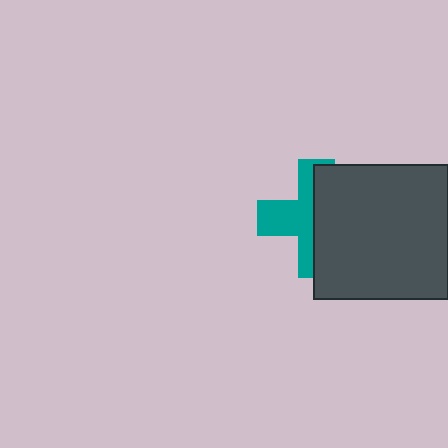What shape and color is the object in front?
The object in front is a dark gray square.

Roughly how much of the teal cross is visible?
About half of it is visible (roughly 46%).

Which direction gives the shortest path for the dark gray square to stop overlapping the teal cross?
Moving right gives the shortest separation.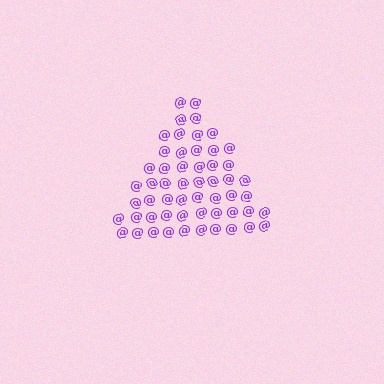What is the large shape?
The large shape is a triangle.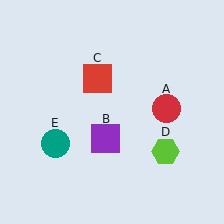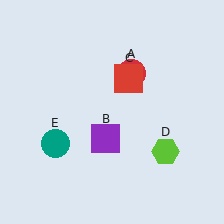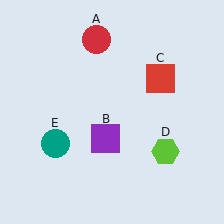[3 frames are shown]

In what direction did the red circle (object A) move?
The red circle (object A) moved up and to the left.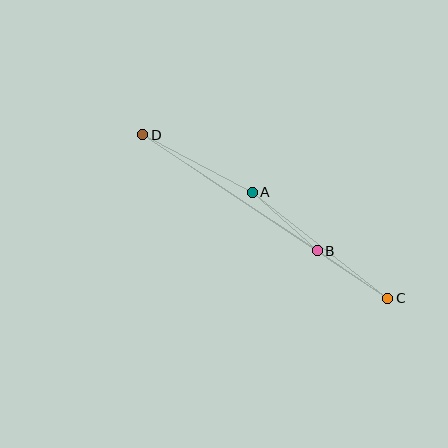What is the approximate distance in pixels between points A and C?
The distance between A and C is approximately 172 pixels.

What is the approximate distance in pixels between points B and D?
The distance between B and D is approximately 209 pixels.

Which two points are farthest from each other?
Points C and D are farthest from each other.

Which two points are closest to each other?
Points B and C are closest to each other.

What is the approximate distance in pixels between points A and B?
The distance between A and B is approximately 87 pixels.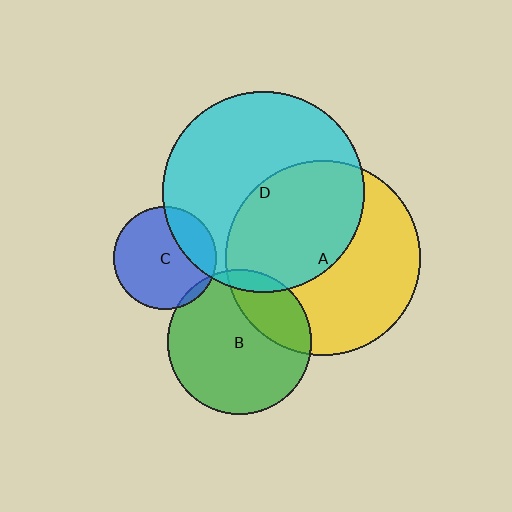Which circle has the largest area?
Circle D (cyan).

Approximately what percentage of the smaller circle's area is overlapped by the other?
Approximately 25%.